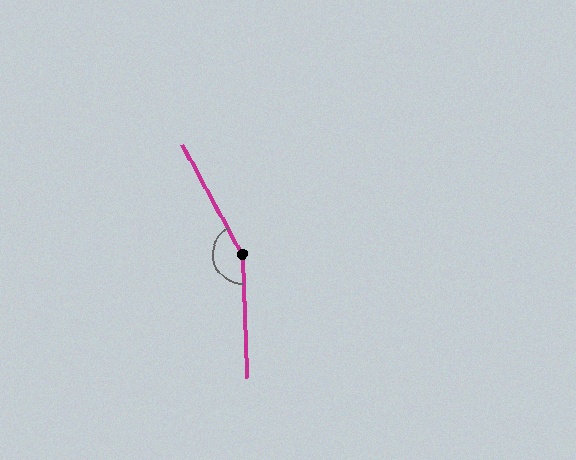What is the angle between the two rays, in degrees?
Approximately 153 degrees.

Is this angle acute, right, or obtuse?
It is obtuse.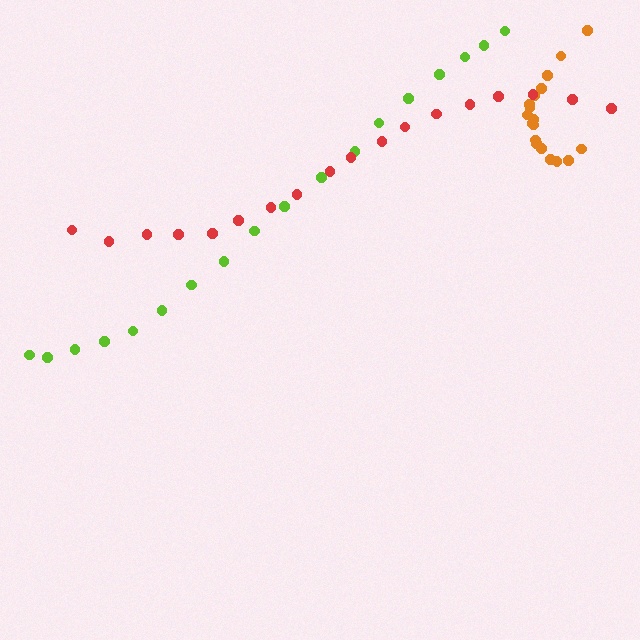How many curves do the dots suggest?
There are 3 distinct paths.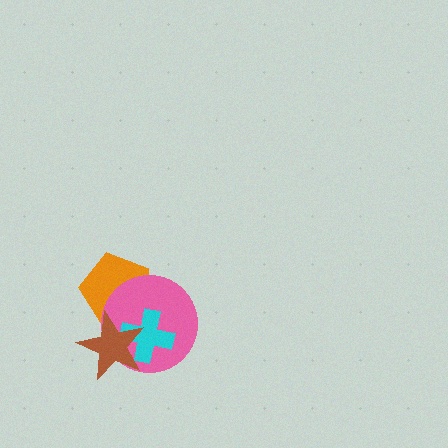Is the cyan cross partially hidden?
Yes, it is partially covered by another shape.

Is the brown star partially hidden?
No, no other shape covers it.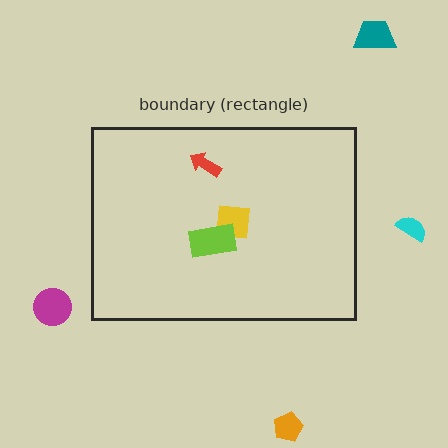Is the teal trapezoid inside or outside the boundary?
Outside.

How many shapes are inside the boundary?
3 inside, 4 outside.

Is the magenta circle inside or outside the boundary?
Outside.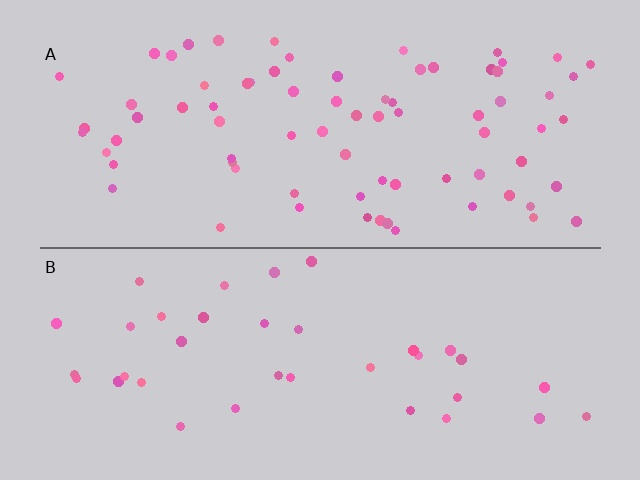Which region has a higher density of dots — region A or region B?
A (the top).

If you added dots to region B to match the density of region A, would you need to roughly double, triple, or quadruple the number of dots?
Approximately double.